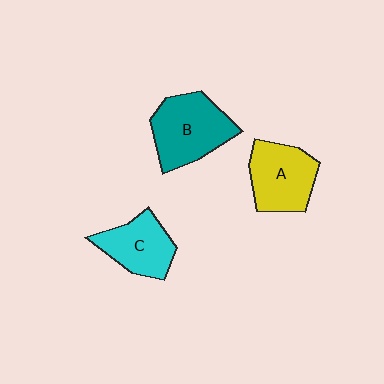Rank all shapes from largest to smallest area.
From largest to smallest: B (teal), A (yellow), C (cyan).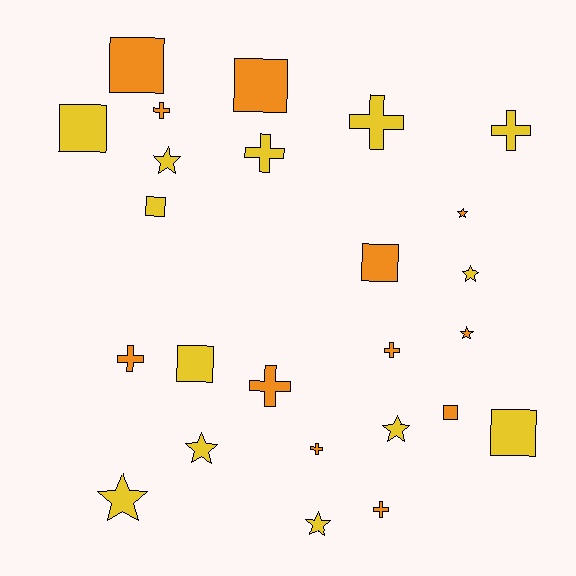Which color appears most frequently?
Yellow, with 13 objects.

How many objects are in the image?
There are 25 objects.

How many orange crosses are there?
There are 6 orange crosses.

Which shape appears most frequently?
Cross, with 9 objects.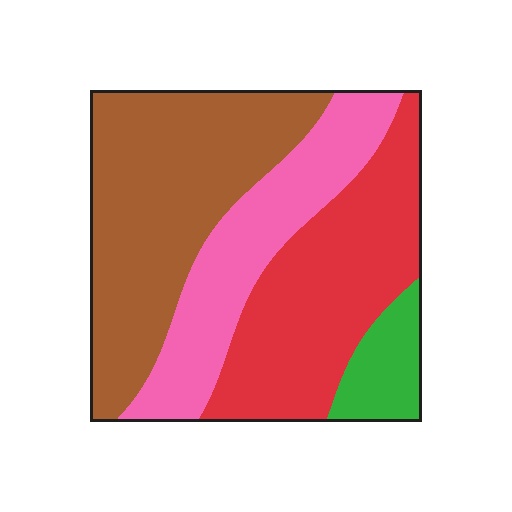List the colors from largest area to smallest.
From largest to smallest: brown, red, pink, green.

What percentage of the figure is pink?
Pink covers about 25% of the figure.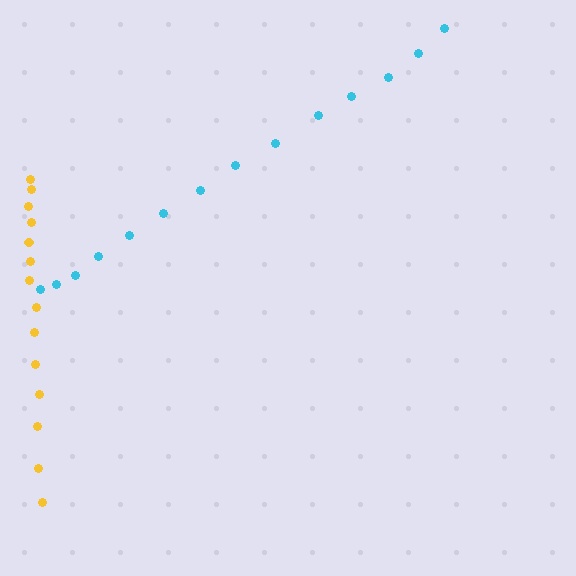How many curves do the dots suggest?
There are 2 distinct paths.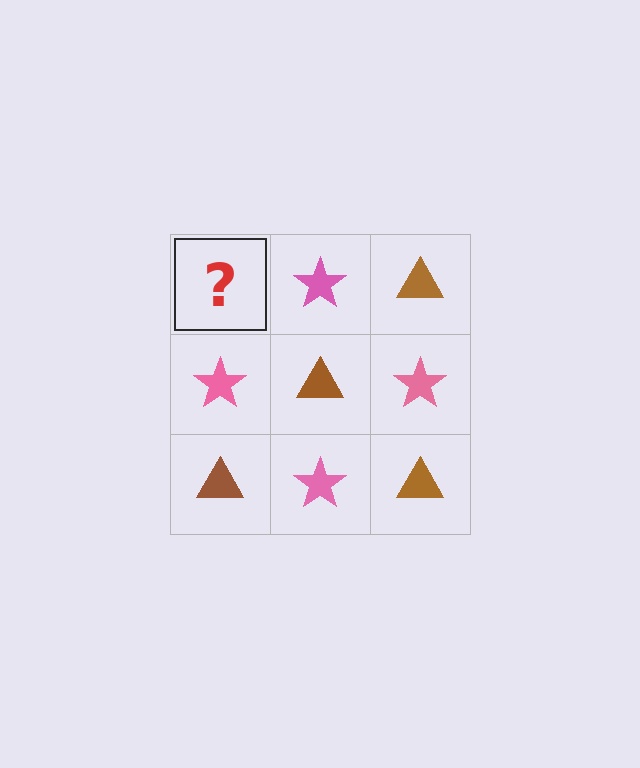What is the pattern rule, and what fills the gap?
The rule is that it alternates brown triangle and pink star in a checkerboard pattern. The gap should be filled with a brown triangle.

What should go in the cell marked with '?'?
The missing cell should contain a brown triangle.